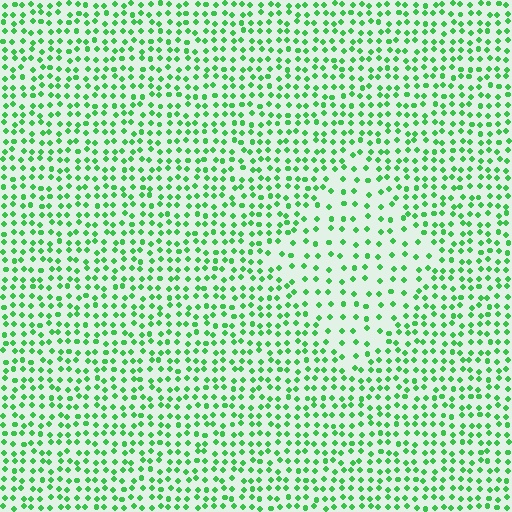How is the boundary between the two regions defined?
The boundary is defined by a change in element density (approximately 1.9x ratio). All elements are the same color, size, and shape.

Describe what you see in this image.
The image contains small green elements arranged at two different densities. A diamond-shaped region is visible where the elements are less densely packed than the surrounding area.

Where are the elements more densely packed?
The elements are more densely packed outside the diamond boundary.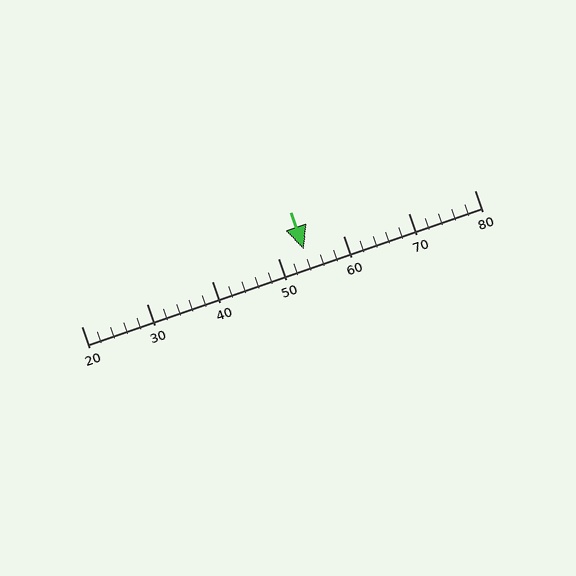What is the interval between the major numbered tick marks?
The major tick marks are spaced 10 units apart.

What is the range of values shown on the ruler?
The ruler shows values from 20 to 80.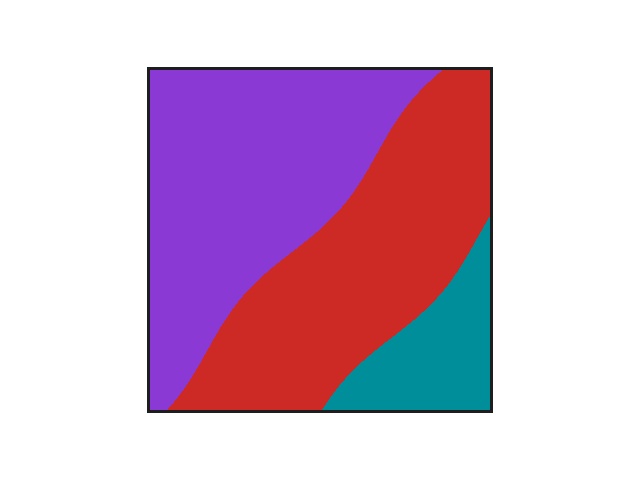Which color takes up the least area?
Teal, at roughly 15%.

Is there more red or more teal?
Red.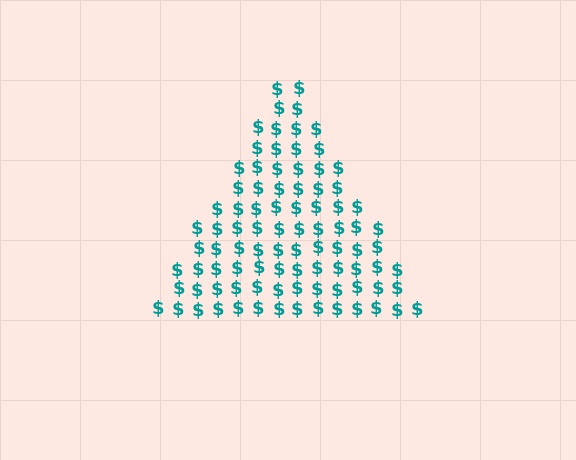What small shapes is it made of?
It is made of small dollar signs.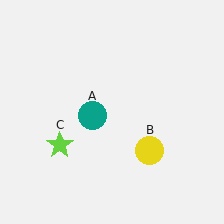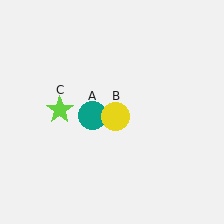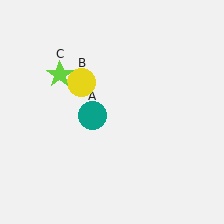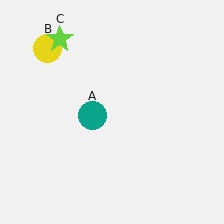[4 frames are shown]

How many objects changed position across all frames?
2 objects changed position: yellow circle (object B), lime star (object C).